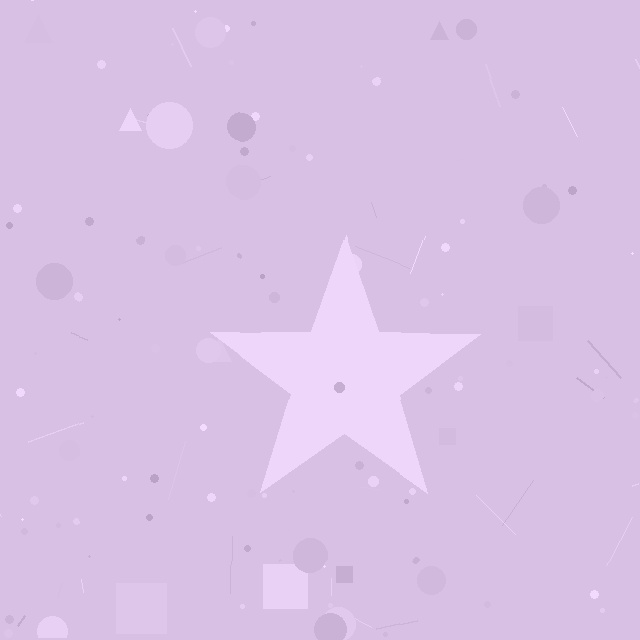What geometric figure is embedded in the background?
A star is embedded in the background.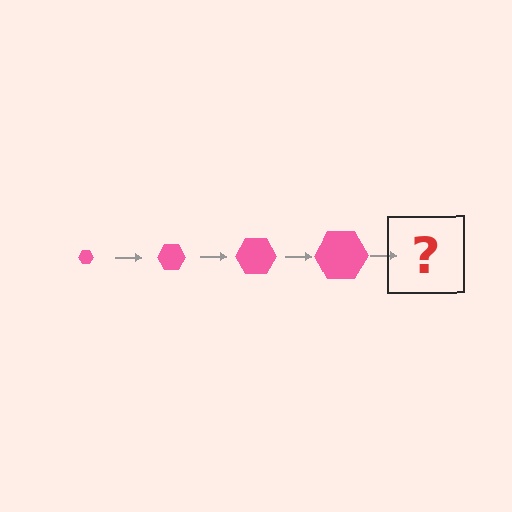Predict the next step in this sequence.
The next step is a pink hexagon, larger than the previous one.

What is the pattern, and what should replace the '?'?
The pattern is that the hexagon gets progressively larger each step. The '?' should be a pink hexagon, larger than the previous one.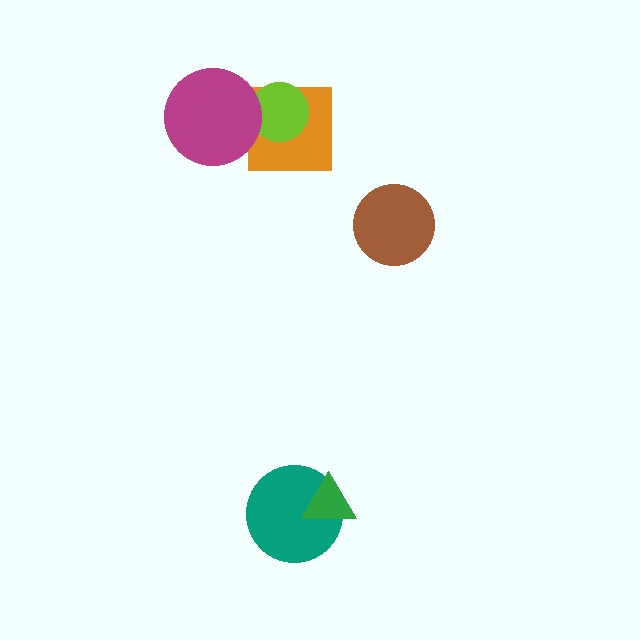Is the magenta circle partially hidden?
No, no other shape covers it.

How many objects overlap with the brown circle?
0 objects overlap with the brown circle.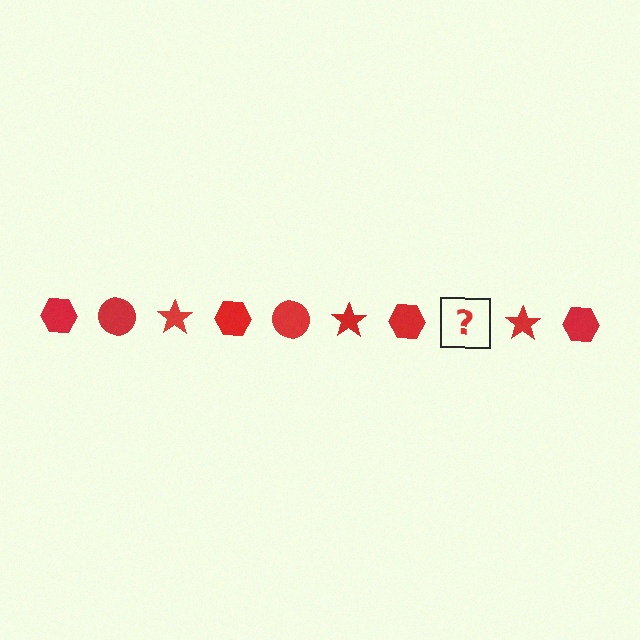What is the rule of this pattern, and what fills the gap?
The rule is that the pattern cycles through hexagon, circle, star shapes in red. The gap should be filled with a red circle.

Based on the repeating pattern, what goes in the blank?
The blank should be a red circle.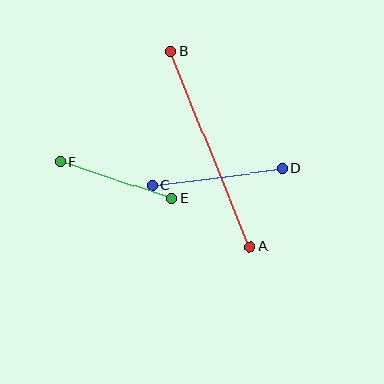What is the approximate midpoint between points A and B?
The midpoint is at approximately (210, 149) pixels.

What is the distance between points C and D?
The distance is approximately 131 pixels.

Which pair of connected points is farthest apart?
Points A and B are farthest apart.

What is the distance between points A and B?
The distance is approximately 211 pixels.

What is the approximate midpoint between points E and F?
The midpoint is at approximately (116, 180) pixels.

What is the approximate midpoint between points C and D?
The midpoint is at approximately (217, 177) pixels.